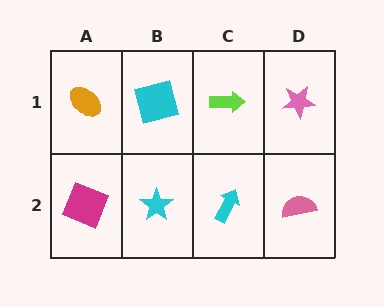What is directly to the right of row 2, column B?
A cyan arrow.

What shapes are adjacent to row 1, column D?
A pink semicircle (row 2, column D), a lime arrow (row 1, column C).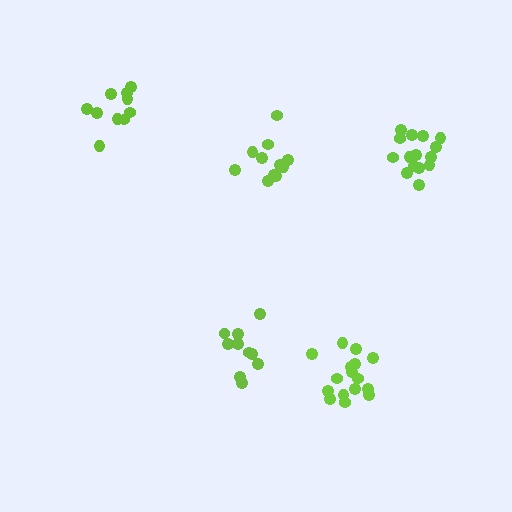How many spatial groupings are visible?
There are 5 spatial groupings.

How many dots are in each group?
Group 1: 11 dots, Group 2: 10 dots, Group 3: 16 dots, Group 4: 16 dots, Group 5: 10 dots (63 total).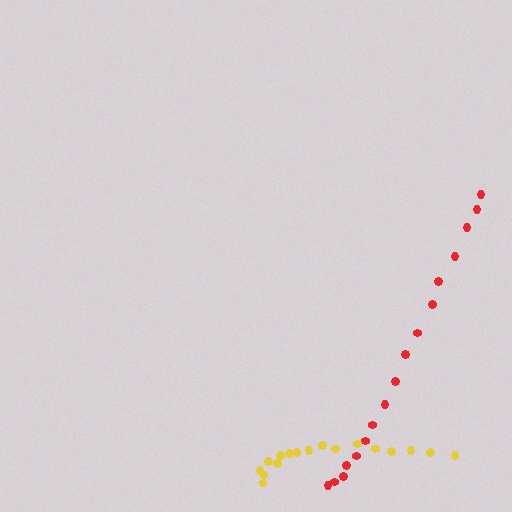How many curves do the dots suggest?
There are 2 distinct paths.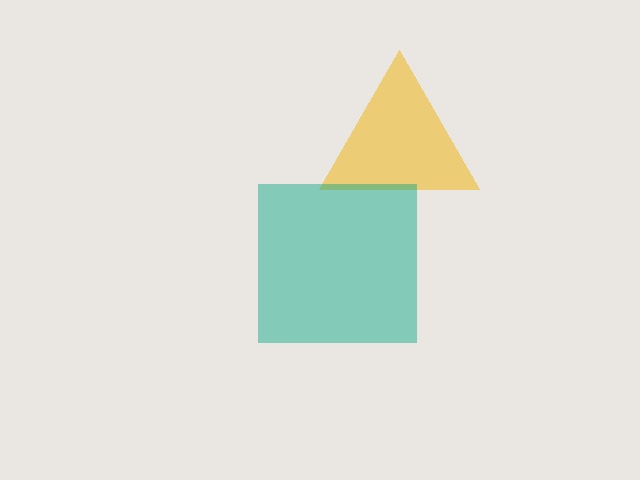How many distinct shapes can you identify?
There are 2 distinct shapes: a yellow triangle, a teal square.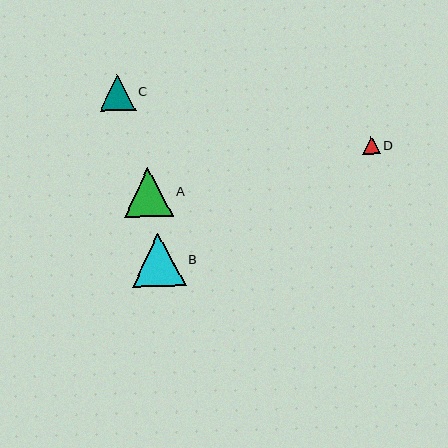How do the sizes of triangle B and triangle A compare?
Triangle B and triangle A are approximately the same size.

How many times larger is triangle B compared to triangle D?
Triangle B is approximately 2.9 times the size of triangle D.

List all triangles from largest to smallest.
From largest to smallest: B, A, C, D.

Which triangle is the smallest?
Triangle D is the smallest with a size of approximately 18 pixels.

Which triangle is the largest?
Triangle B is the largest with a size of approximately 53 pixels.